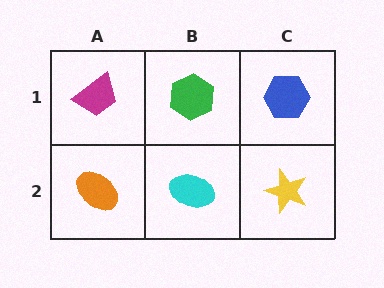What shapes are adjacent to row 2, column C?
A blue hexagon (row 1, column C), a cyan ellipse (row 2, column B).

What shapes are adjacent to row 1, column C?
A yellow star (row 2, column C), a green hexagon (row 1, column B).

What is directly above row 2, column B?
A green hexagon.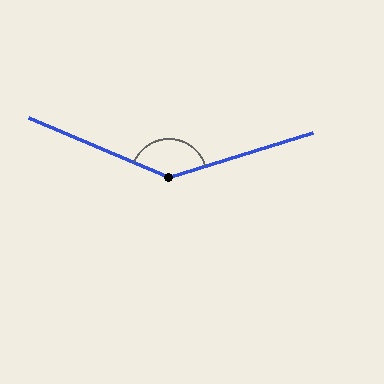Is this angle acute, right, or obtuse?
It is obtuse.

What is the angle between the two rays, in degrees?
Approximately 140 degrees.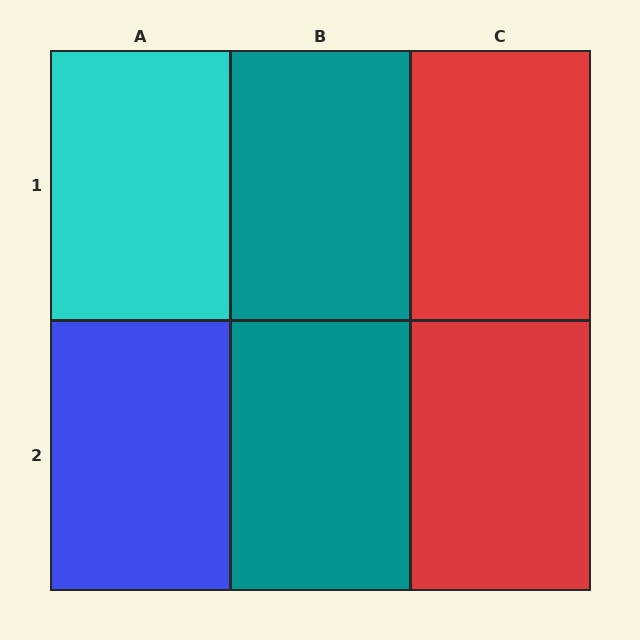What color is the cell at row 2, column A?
Blue.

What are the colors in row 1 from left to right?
Cyan, teal, red.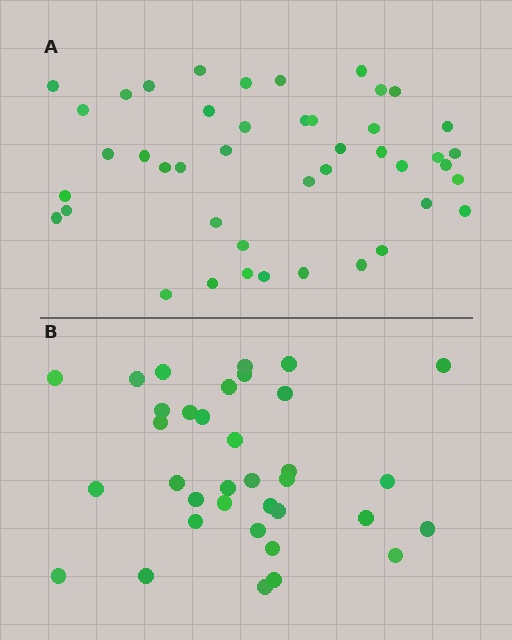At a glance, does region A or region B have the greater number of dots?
Region A (the top region) has more dots.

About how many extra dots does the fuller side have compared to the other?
Region A has roughly 8 or so more dots than region B.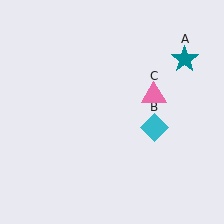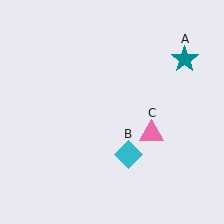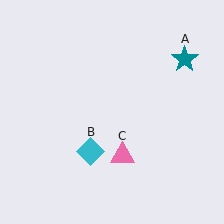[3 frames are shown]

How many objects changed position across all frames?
2 objects changed position: cyan diamond (object B), pink triangle (object C).